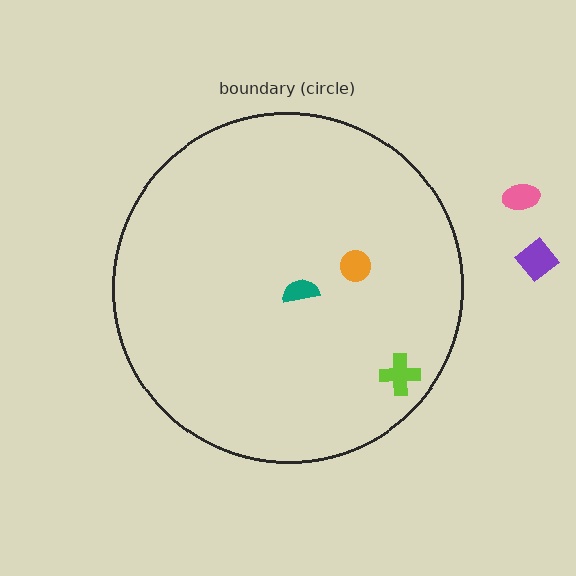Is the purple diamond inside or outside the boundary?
Outside.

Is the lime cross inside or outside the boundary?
Inside.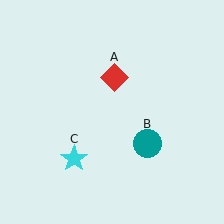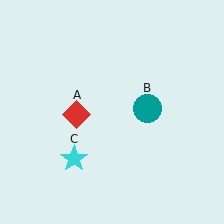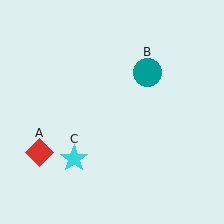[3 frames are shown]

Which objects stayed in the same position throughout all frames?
Cyan star (object C) remained stationary.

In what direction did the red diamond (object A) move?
The red diamond (object A) moved down and to the left.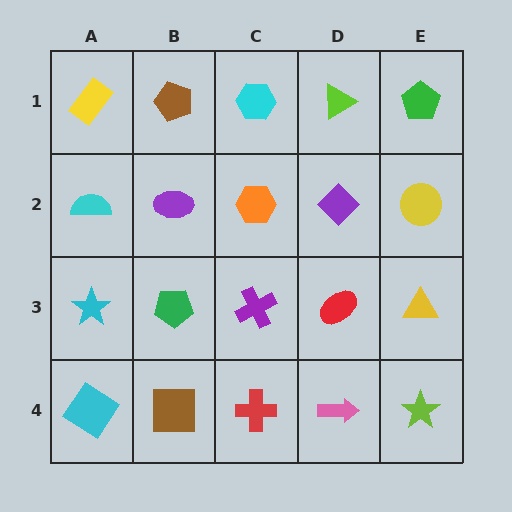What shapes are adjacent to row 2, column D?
A lime triangle (row 1, column D), a red ellipse (row 3, column D), an orange hexagon (row 2, column C), a yellow circle (row 2, column E).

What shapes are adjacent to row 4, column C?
A purple cross (row 3, column C), a brown square (row 4, column B), a pink arrow (row 4, column D).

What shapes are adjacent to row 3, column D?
A purple diamond (row 2, column D), a pink arrow (row 4, column D), a purple cross (row 3, column C), a yellow triangle (row 3, column E).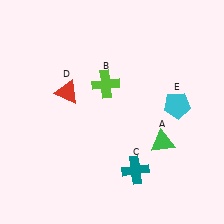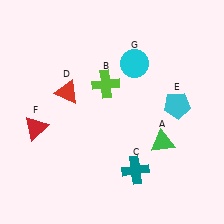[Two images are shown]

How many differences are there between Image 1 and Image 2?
There are 2 differences between the two images.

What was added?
A red triangle (F), a cyan circle (G) were added in Image 2.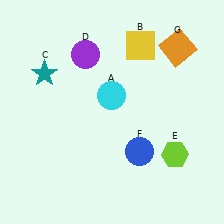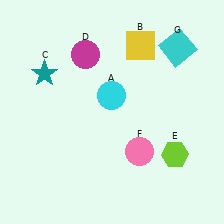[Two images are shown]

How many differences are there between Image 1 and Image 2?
There are 3 differences between the two images.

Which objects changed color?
D changed from purple to magenta. F changed from blue to pink. G changed from orange to cyan.